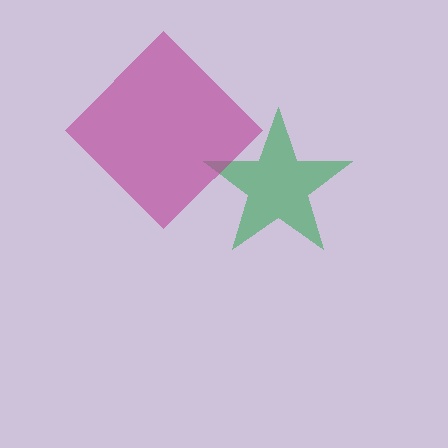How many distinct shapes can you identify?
There are 2 distinct shapes: a green star, a magenta diamond.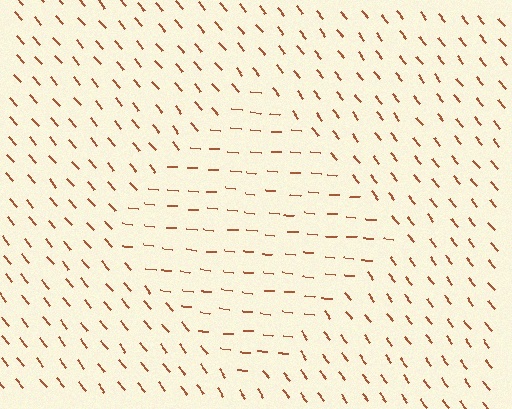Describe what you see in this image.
The image is filled with small brown line segments. A diamond region in the image has lines oriented differently from the surrounding lines, creating a visible texture boundary.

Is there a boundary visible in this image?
Yes, there is a texture boundary formed by a change in line orientation.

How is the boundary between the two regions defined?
The boundary is defined purely by a change in line orientation (approximately 45 degrees difference). All lines are the same color and thickness.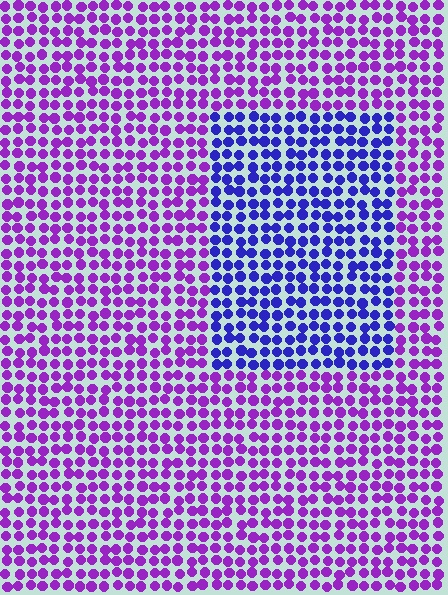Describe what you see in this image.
The image is filled with small purple elements in a uniform arrangement. A rectangle-shaped region is visible where the elements are tinted to a slightly different hue, forming a subtle color boundary.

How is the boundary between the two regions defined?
The boundary is defined purely by a slight shift in hue (about 42 degrees). Spacing, size, and orientation are identical on both sides.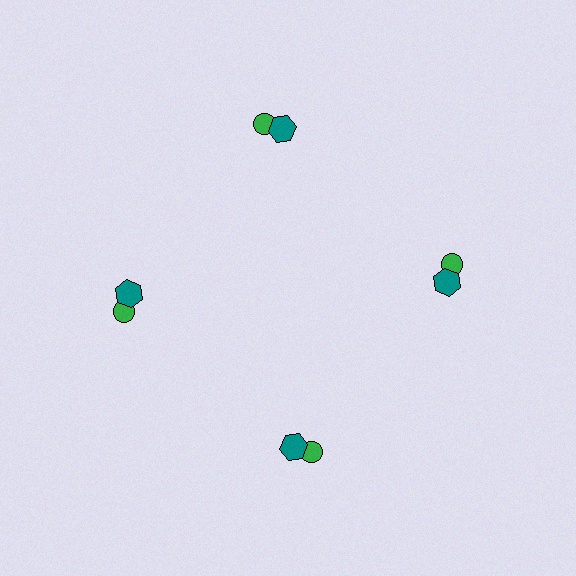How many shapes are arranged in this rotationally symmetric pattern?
There are 8 shapes, arranged in 4 groups of 2.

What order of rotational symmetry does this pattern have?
This pattern has 4-fold rotational symmetry.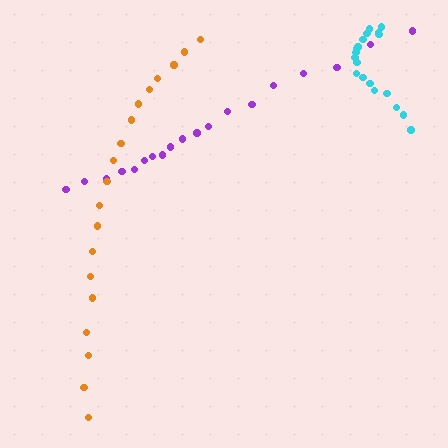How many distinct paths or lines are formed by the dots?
There are 3 distinct paths.